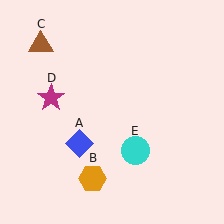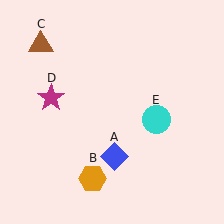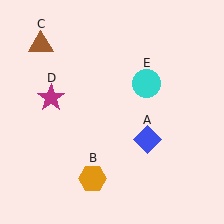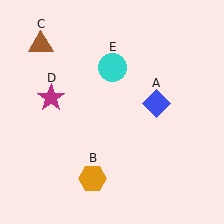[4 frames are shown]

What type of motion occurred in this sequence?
The blue diamond (object A), cyan circle (object E) rotated counterclockwise around the center of the scene.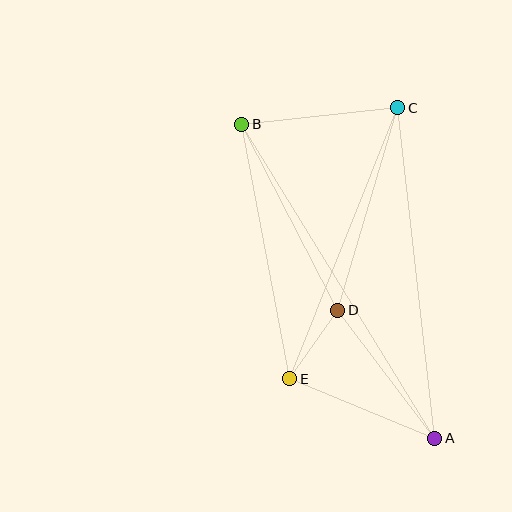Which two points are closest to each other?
Points D and E are closest to each other.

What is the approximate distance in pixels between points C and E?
The distance between C and E is approximately 292 pixels.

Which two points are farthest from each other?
Points A and B are farthest from each other.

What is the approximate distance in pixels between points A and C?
The distance between A and C is approximately 333 pixels.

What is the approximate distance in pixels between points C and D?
The distance between C and D is approximately 211 pixels.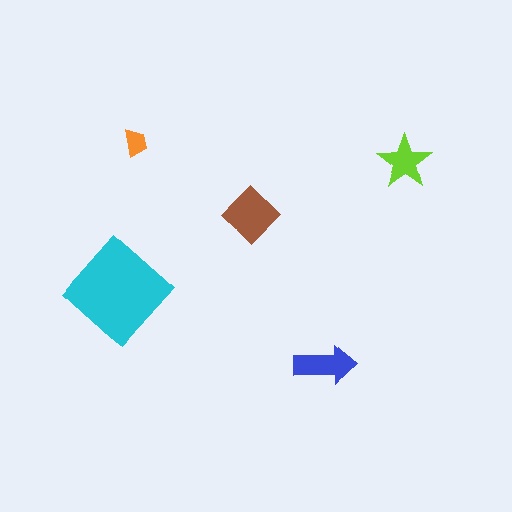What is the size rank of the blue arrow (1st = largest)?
3rd.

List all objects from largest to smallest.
The cyan diamond, the brown diamond, the blue arrow, the lime star, the orange trapezoid.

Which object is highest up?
The orange trapezoid is topmost.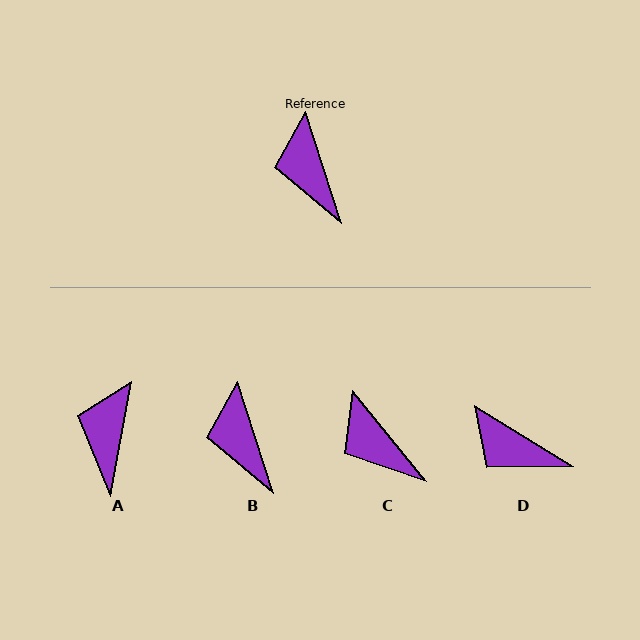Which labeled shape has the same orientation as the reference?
B.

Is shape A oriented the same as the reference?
No, it is off by about 28 degrees.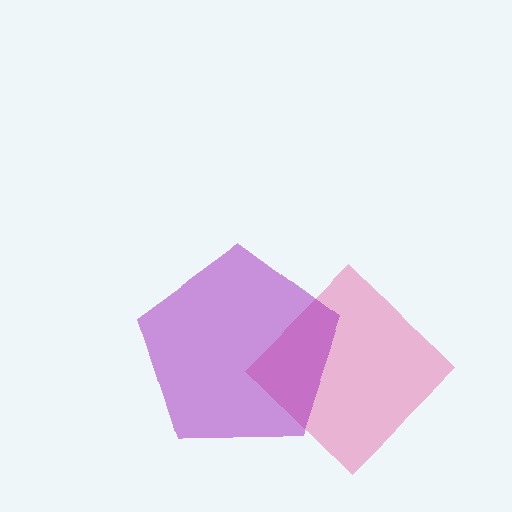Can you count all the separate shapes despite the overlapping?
Yes, there are 2 separate shapes.